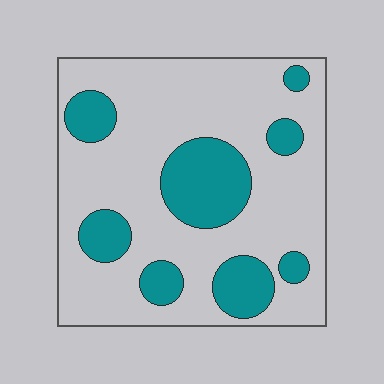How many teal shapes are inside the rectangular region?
8.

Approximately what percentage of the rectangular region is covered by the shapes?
Approximately 25%.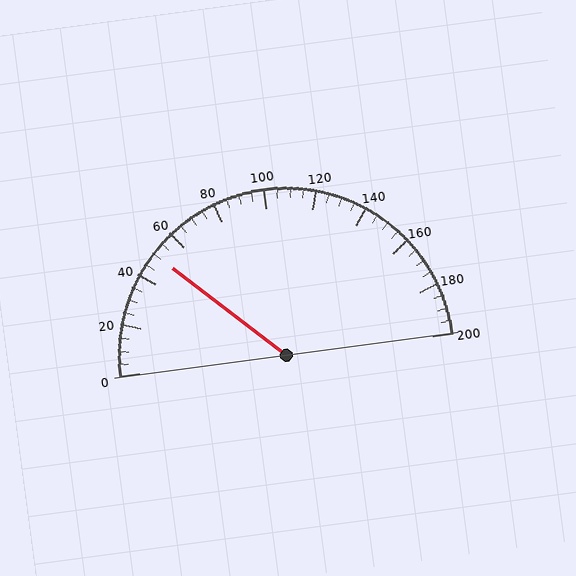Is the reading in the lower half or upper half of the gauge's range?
The reading is in the lower half of the range (0 to 200).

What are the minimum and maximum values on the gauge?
The gauge ranges from 0 to 200.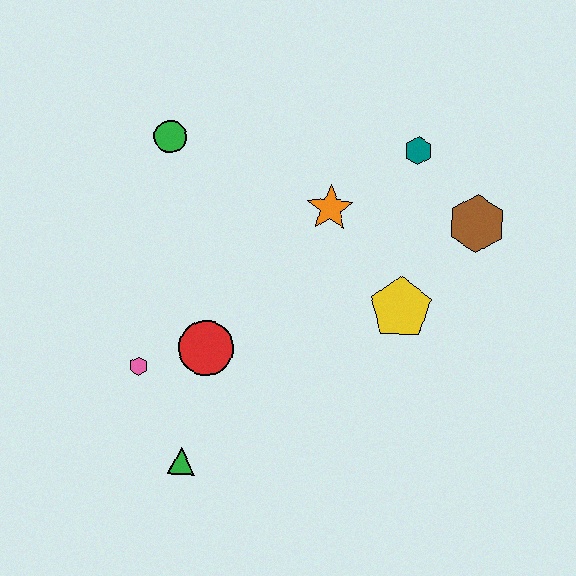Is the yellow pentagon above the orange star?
No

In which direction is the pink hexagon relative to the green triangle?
The pink hexagon is above the green triangle.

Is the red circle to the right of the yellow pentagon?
No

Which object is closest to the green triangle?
The pink hexagon is closest to the green triangle.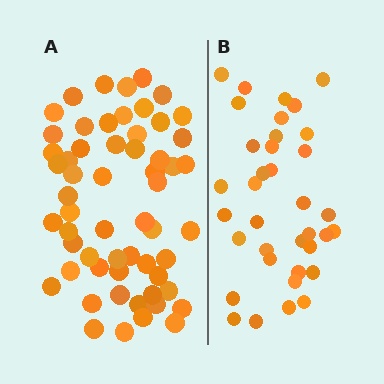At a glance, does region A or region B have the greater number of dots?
Region A (the left region) has more dots.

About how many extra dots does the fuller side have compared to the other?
Region A has approximately 20 more dots than region B.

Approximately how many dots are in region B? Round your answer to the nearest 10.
About 40 dots. (The exact count is 36, which rounds to 40.)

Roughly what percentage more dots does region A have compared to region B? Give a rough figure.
About 60% more.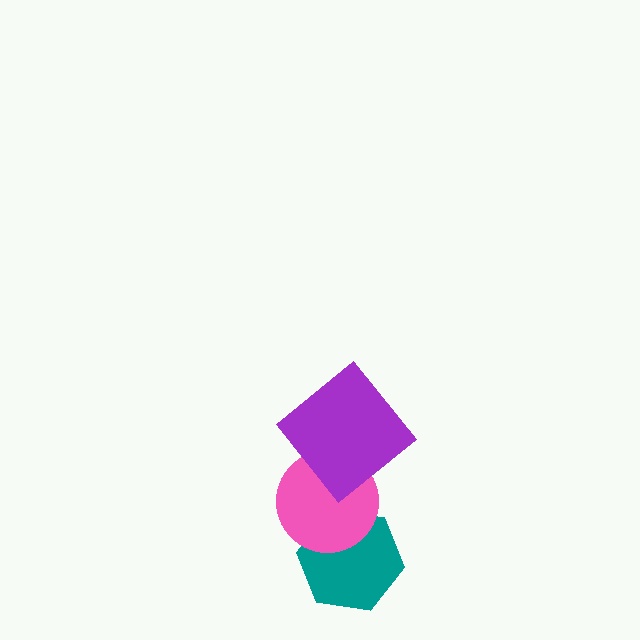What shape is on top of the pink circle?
The purple diamond is on top of the pink circle.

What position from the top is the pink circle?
The pink circle is 2nd from the top.